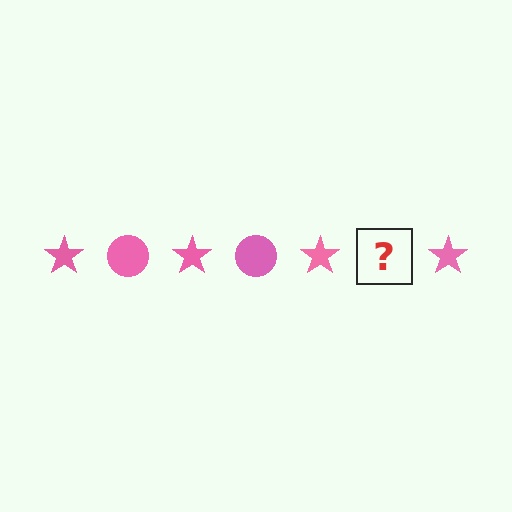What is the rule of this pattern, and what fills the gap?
The rule is that the pattern cycles through star, circle shapes in pink. The gap should be filled with a pink circle.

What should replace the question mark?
The question mark should be replaced with a pink circle.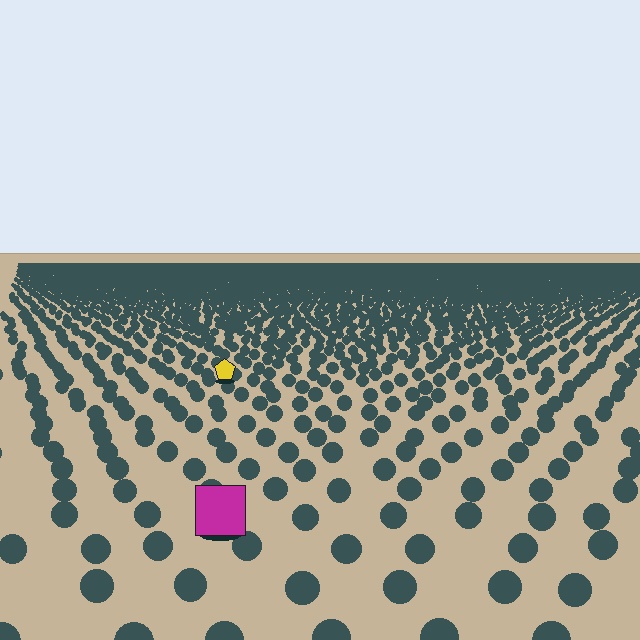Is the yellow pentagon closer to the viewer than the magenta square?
No. The magenta square is closer — you can tell from the texture gradient: the ground texture is coarser near it.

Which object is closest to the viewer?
The magenta square is closest. The texture marks near it are larger and more spread out.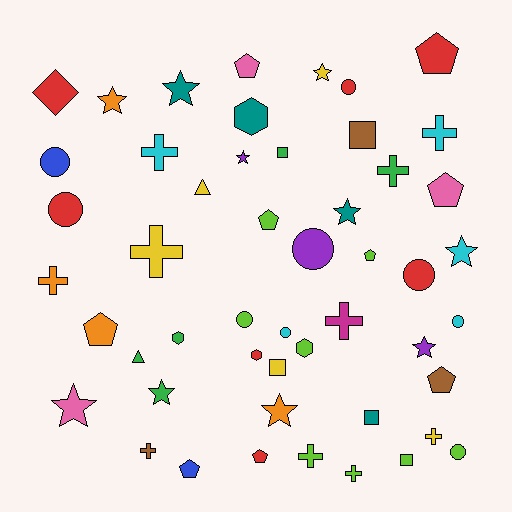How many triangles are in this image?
There are 2 triangles.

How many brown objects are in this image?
There are 3 brown objects.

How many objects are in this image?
There are 50 objects.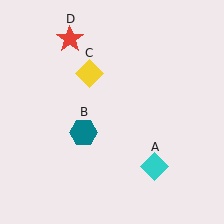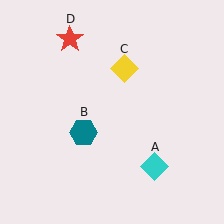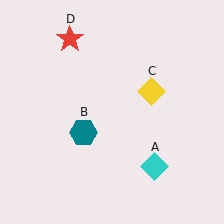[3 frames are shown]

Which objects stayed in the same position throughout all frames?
Cyan diamond (object A) and teal hexagon (object B) and red star (object D) remained stationary.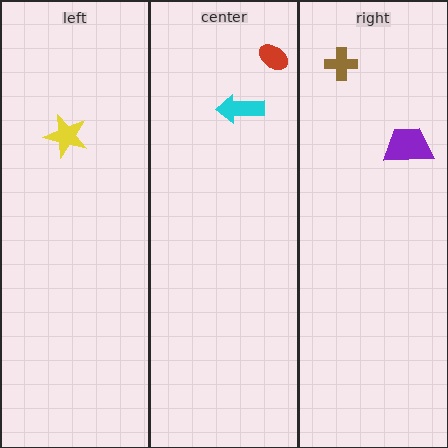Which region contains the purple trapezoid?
The right region.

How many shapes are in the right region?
2.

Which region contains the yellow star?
The left region.